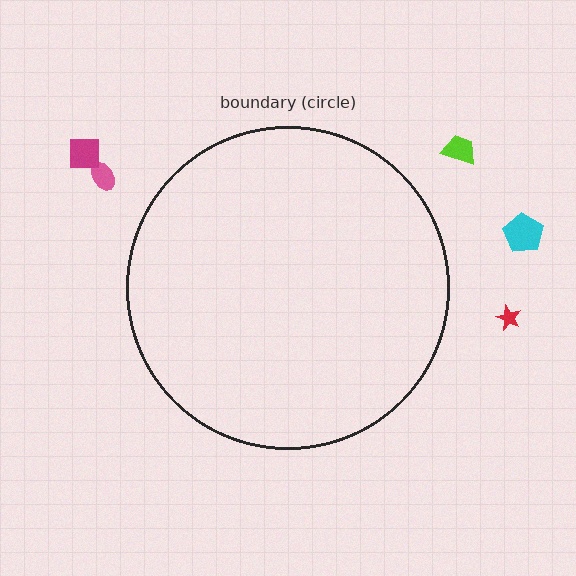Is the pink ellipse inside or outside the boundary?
Outside.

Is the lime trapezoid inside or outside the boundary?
Outside.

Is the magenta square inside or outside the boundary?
Outside.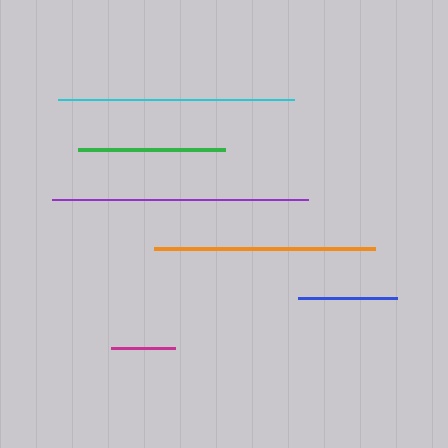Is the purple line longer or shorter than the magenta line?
The purple line is longer than the magenta line.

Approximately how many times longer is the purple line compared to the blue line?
The purple line is approximately 2.6 times the length of the blue line.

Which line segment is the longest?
The purple line is the longest at approximately 256 pixels.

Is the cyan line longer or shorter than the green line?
The cyan line is longer than the green line.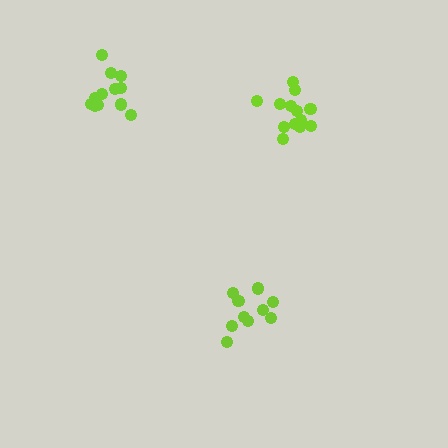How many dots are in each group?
Group 1: 13 dots, Group 2: 12 dots, Group 3: 10 dots (35 total).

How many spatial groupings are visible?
There are 3 spatial groupings.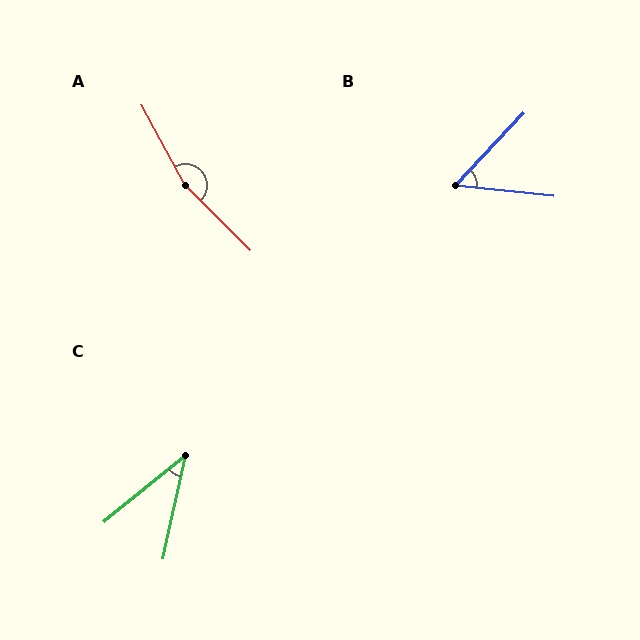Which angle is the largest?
A, at approximately 163 degrees.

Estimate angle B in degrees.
Approximately 52 degrees.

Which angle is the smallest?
C, at approximately 39 degrees.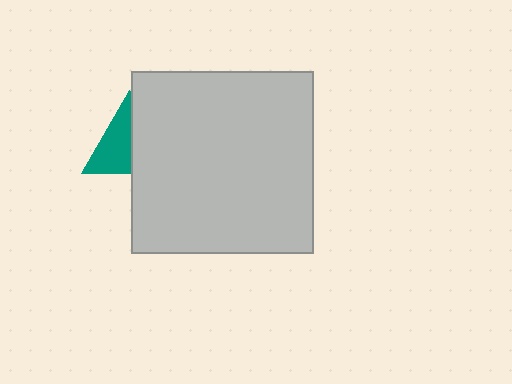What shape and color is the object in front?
The object in front is a light gray square.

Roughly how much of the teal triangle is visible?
About half of it is visible (roughly 54%).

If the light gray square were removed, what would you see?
You would see the complete teal triangle.